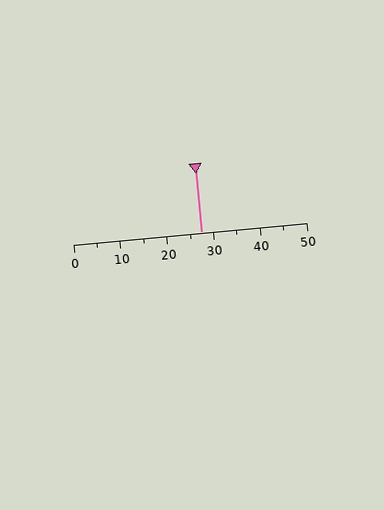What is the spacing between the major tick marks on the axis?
The major ticks are spaced 10 apart.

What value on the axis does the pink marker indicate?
The marker indicates approximately 27.5.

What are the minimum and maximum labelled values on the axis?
The axis runs from 0 to 50.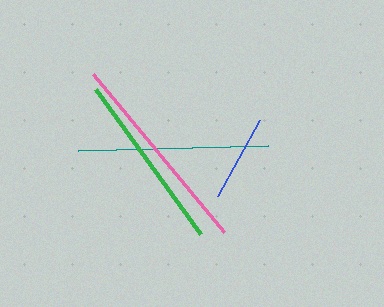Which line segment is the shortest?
The blue line is the shortest at approximately 87 pixels.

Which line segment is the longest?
The pink line is the longest at approximately 205 pixels.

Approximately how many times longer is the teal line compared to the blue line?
The teal line is approximately 2.2 times the length of the blue line.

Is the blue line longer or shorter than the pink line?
The pink line is longer than the blue line.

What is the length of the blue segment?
The blue segment is approximately 87 pixels long.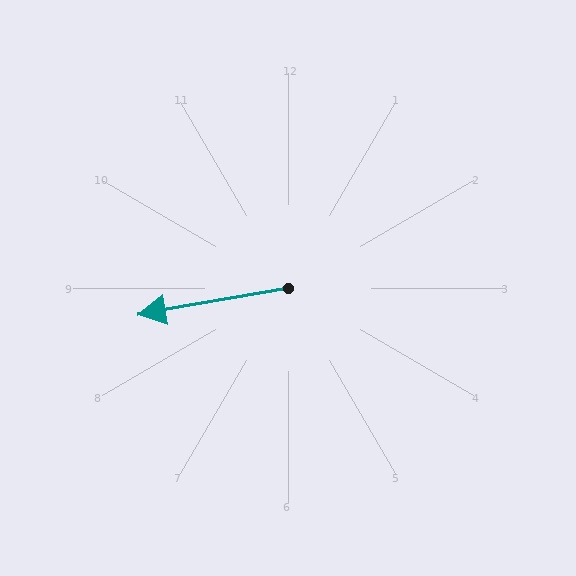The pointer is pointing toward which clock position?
Roughly 9 o'clock.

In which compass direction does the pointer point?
West.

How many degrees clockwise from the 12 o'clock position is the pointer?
Approximately 260 degrees.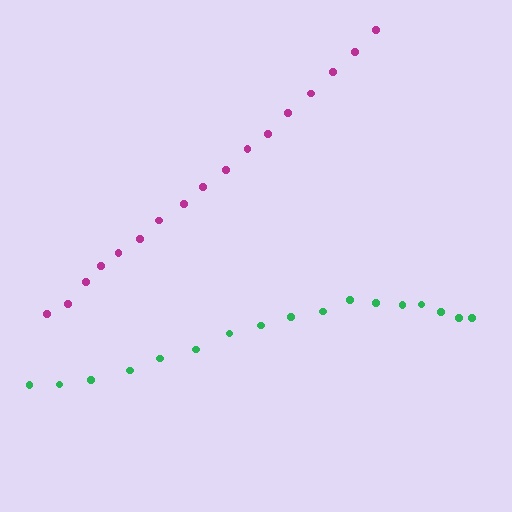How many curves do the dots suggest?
There are 2 distinct paths.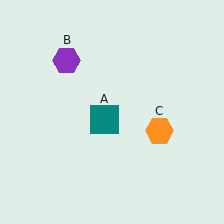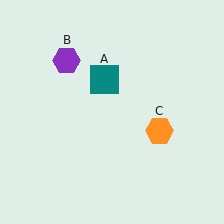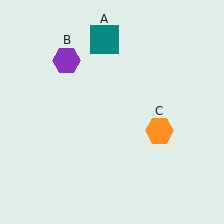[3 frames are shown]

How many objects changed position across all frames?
1 object changed position: teal square (object A).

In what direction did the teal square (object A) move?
The teal square (object A) moved up.